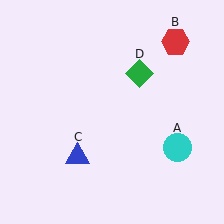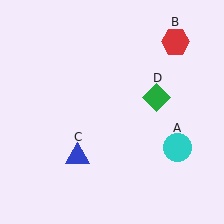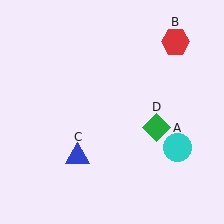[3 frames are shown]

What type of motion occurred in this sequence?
The green diamond (object D) rotated clockwise around the center of the scene.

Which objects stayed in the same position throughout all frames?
Cyan circle (object A) and red hexagon (object B) and blue triangle (object C) remained stationary.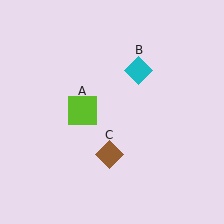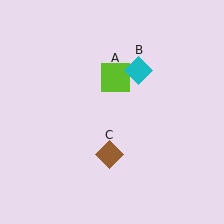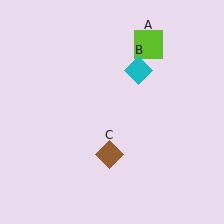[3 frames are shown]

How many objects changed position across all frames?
1 object changed position: lime square (object A).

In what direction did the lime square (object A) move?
The lime square (object A) moved up and to the right.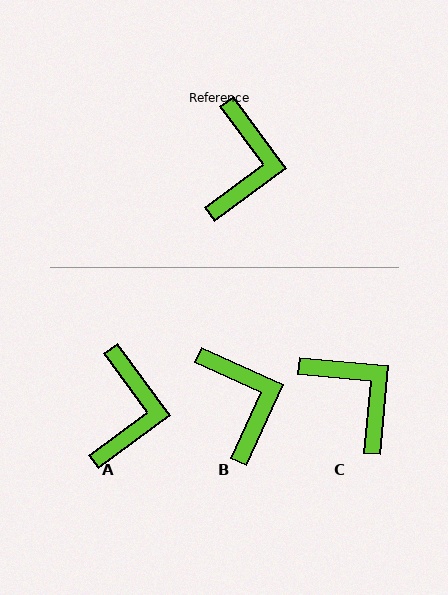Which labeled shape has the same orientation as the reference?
A.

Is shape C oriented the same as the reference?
No, it is off by about 48 degrees.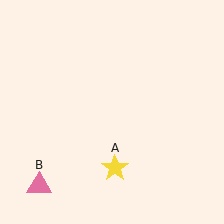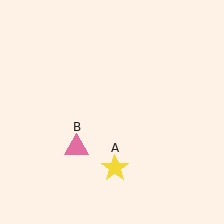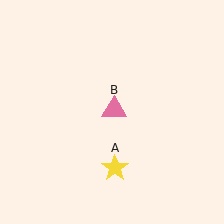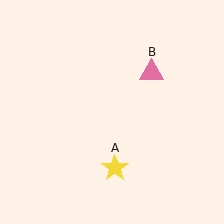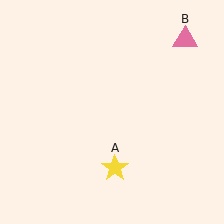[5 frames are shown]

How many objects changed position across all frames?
1 object changed position: pink triangle (object B).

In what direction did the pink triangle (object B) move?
The pink triangle (object B) moved up and to the right.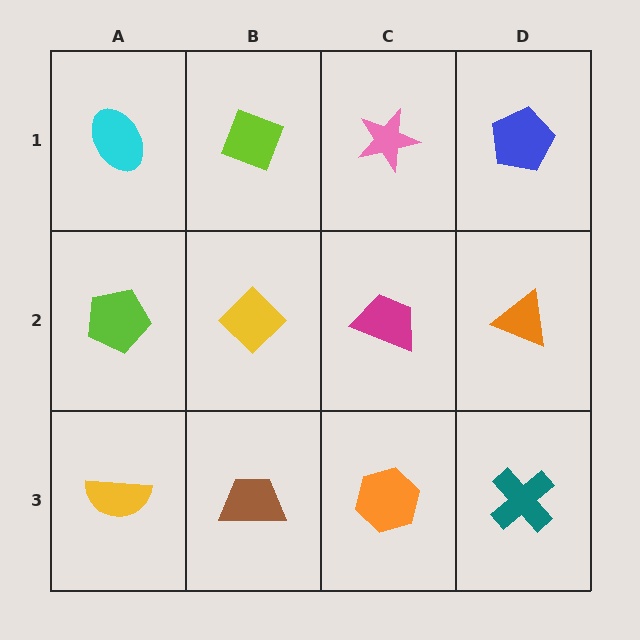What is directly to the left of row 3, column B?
A yellow semicircle.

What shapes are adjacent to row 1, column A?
A lime pentagon (row 2, column A), a lime diamond (row 1, column B).